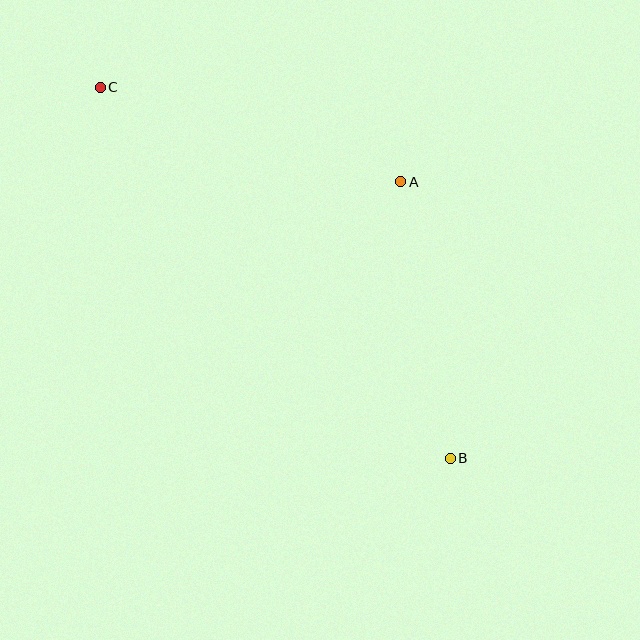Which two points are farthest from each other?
Points B and C are farthest from each other.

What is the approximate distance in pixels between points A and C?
The distance between A and C is approximately 315 pixels.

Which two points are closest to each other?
Points A and B are closest to each other.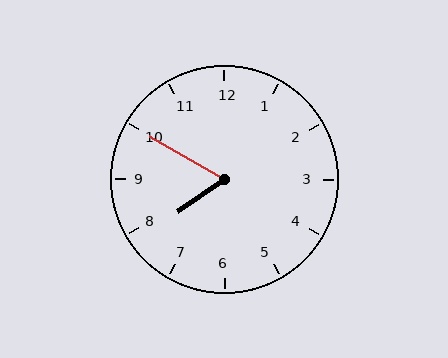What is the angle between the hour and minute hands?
Approximately 65 degrees.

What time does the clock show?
7:50.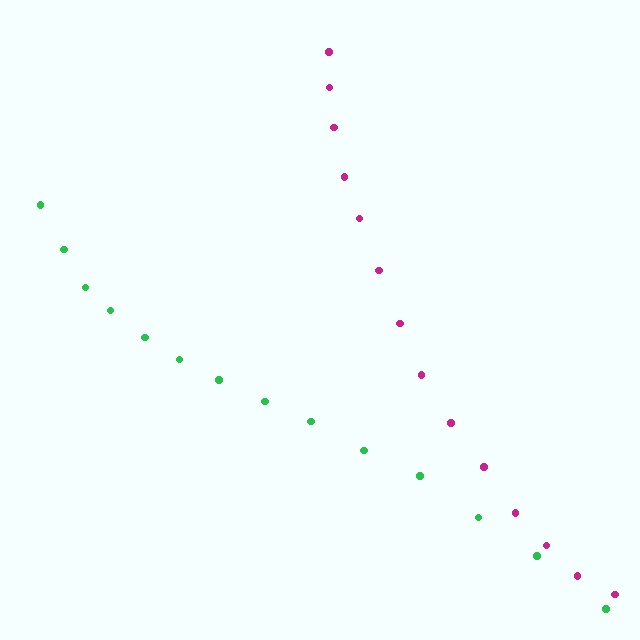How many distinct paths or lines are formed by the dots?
There are 2 distinct paths.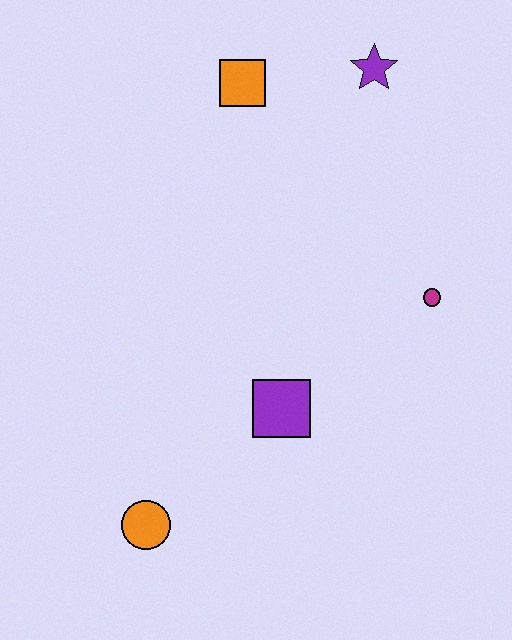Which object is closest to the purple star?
The orange square is closest to the purple star.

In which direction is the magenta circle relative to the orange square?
The magenta circle is below the orange square.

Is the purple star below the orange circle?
No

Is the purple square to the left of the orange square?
No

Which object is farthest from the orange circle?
The purple star is farthest from the orange circle.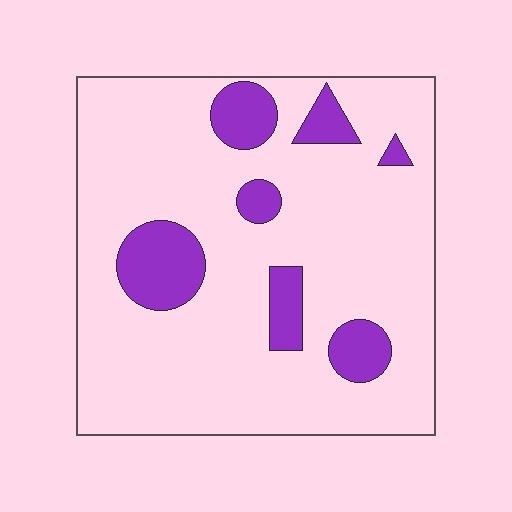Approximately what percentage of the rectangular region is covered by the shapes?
Approximately 15%.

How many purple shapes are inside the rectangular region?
7.